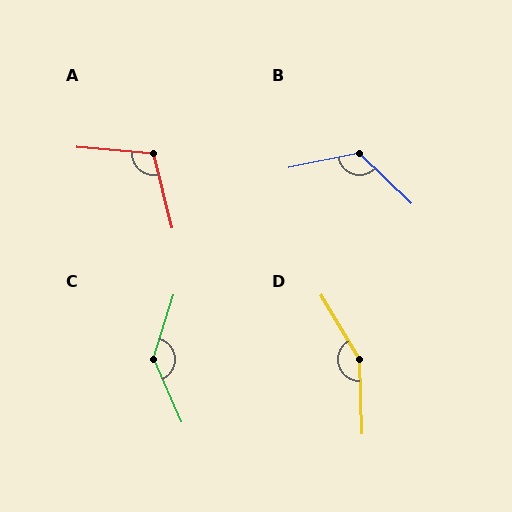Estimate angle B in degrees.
Approximately 124 degrees.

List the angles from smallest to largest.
A (108°), B (124°), C (138°), D (151°).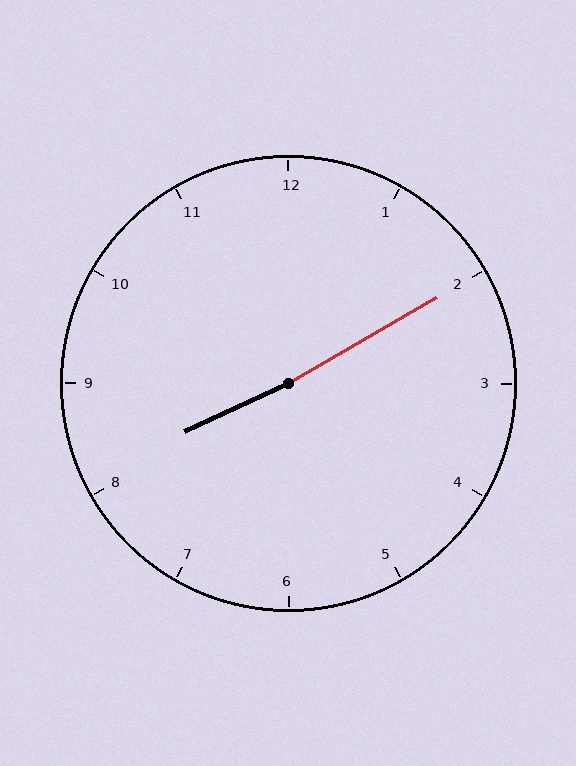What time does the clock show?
8:10.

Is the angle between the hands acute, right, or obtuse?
It is obtuse.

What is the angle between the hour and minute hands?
Approximately 175 degrees.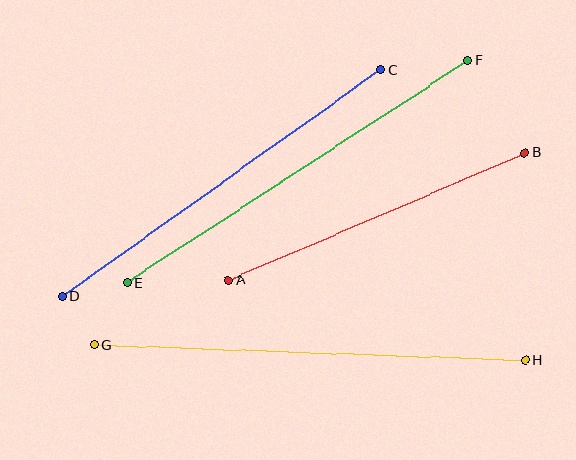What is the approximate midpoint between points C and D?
The midpoint is at approximately (222, 183) pixels.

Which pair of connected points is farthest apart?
Points G and H are farthest apart.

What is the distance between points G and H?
The distance is approximately 431 pixels.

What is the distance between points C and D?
The distance is approximately 392 pixels.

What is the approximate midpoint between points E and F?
The midpoint is at approximately (297, 171) pixels.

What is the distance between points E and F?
The distance is approximately 407 pixels.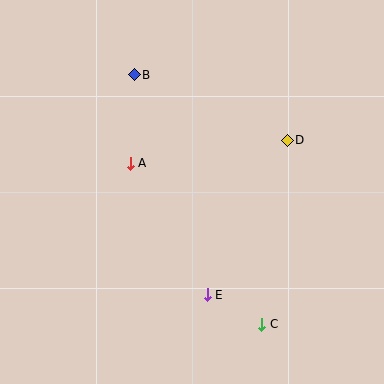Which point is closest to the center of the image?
Point A at (130, 163) is closest to the center.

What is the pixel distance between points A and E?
The distance between A and E is 152 pixels.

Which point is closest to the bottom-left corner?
Point E is closest to the bottom-left corner.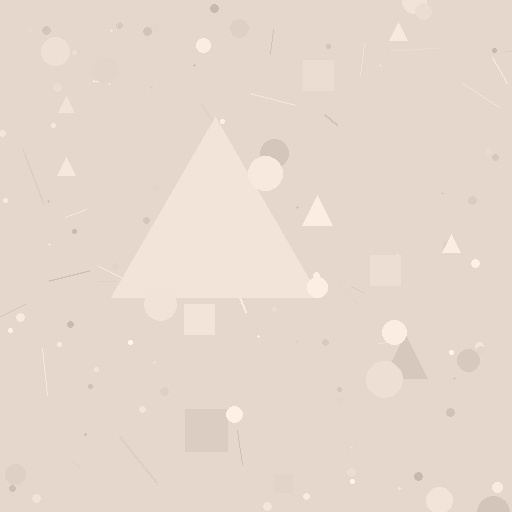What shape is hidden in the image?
A triangle is hidden in the image.